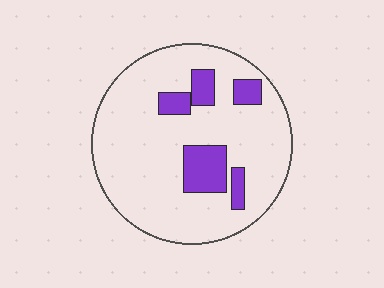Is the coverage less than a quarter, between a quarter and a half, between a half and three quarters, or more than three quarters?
Less than a quarter.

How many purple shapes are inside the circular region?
5.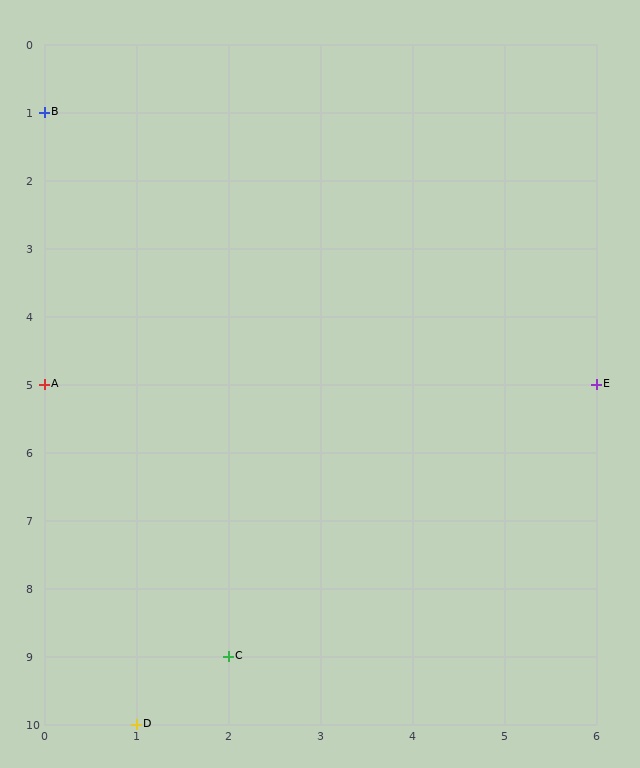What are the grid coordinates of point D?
Point D is at grid coordinates (1, 10).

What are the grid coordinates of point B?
Point B is at grid coordinates (0, 1).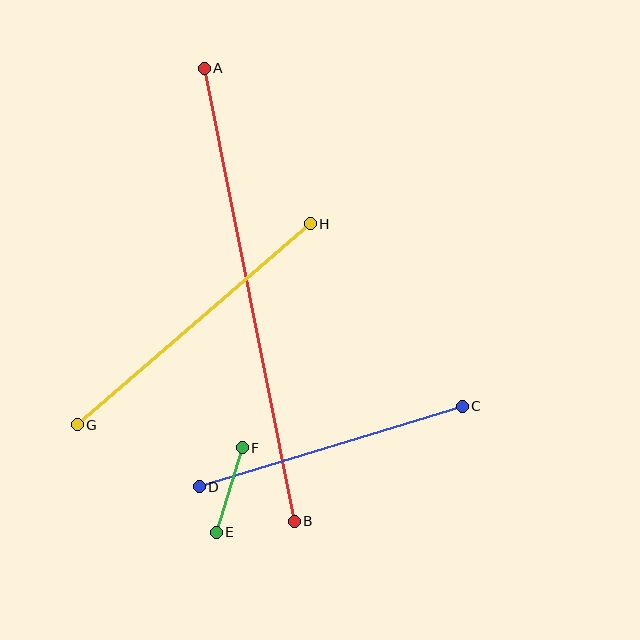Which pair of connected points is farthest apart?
Points A and B are farthest apart.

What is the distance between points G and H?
The distance is approximately 308 pixels.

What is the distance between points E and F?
The distance is approximately 88 pixels.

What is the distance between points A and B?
The distance is approximately 462 pixels.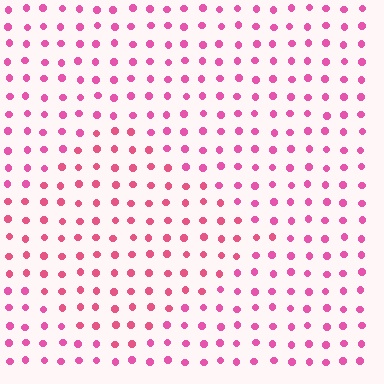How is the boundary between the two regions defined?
The boundary is defined purely by a slight shift in hue (about 17 degrees). Spacing, size, and orientation are identical on both sides.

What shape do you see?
I see a diamond.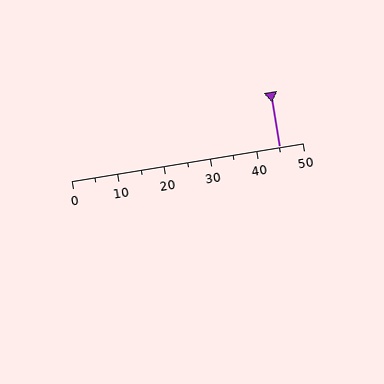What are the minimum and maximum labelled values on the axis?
The axis runs from 0 to 50.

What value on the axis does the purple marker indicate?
The marker indicates approximately 45.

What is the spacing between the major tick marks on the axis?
The major ticks are spaced 10 apart.